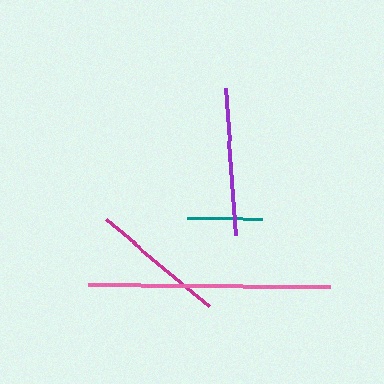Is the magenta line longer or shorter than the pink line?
The pink line is longer than the magenta line.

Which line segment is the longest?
The pink line is the longest at approximately 242 pixels.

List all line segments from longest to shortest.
From longest to shortest: pink, purple, magenta, teal.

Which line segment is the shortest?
The teal line is the shortest at approximately 75 pixels.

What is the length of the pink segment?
The pink segment is approximately 242 pixels long.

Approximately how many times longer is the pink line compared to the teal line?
The pink line is approximately 3.2 times the length of the teal line.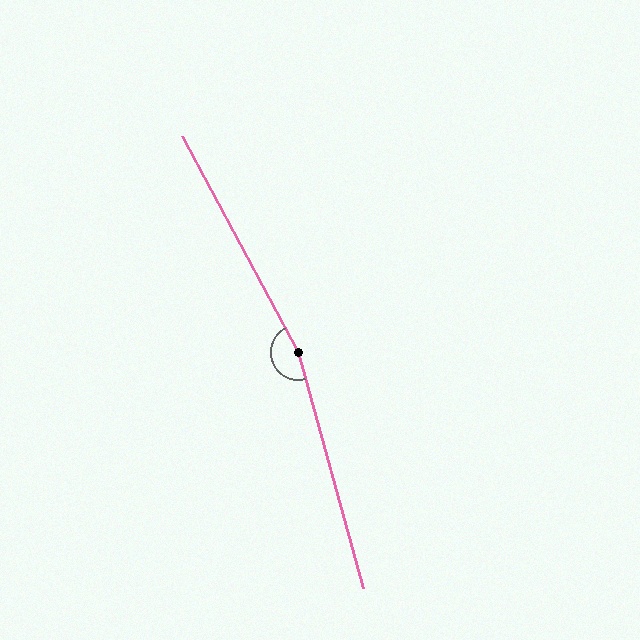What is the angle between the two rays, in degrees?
Approximately 167 degrees.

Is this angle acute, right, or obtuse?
It is obtuse.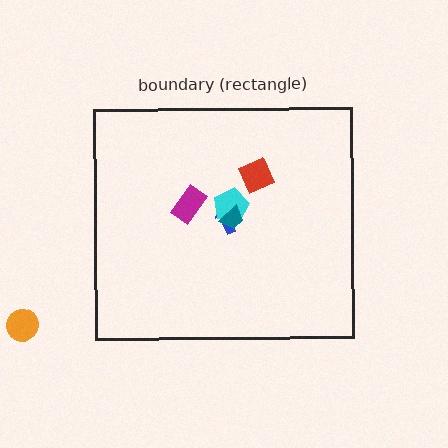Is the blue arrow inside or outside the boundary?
Inside.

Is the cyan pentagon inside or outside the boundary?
Inside.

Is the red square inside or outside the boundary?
Inside.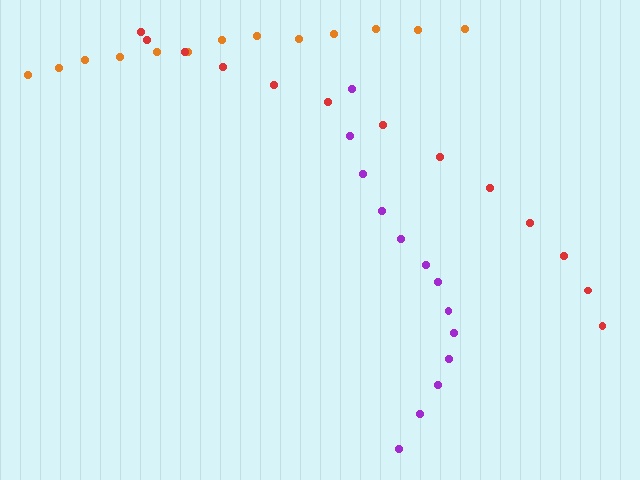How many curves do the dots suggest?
There are 3 distinct paths.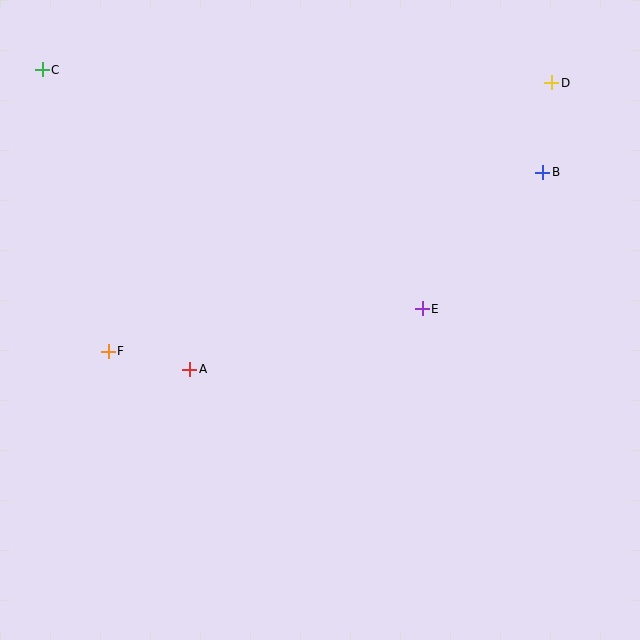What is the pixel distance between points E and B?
The distance between E and B is 182 pixels.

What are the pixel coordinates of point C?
Point C is at (42, 70).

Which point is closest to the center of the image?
Point E at (422, 309) is closest to the center.